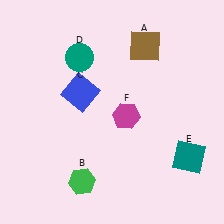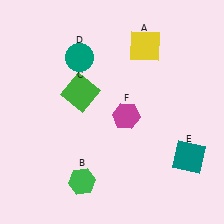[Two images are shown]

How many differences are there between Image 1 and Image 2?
There are 2 differences between the two images.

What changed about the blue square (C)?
In Image 1, C is blue. In Image 2, it changed to green.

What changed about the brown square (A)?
In Image 1, A is brown. In Image 2, it changed to yellow.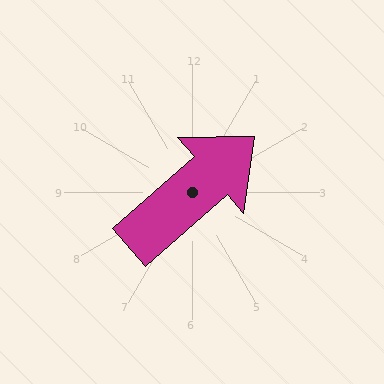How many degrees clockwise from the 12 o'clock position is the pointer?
Approximately 49 degrees.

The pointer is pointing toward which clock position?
Roughly 2 o'clock.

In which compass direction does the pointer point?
Northeast.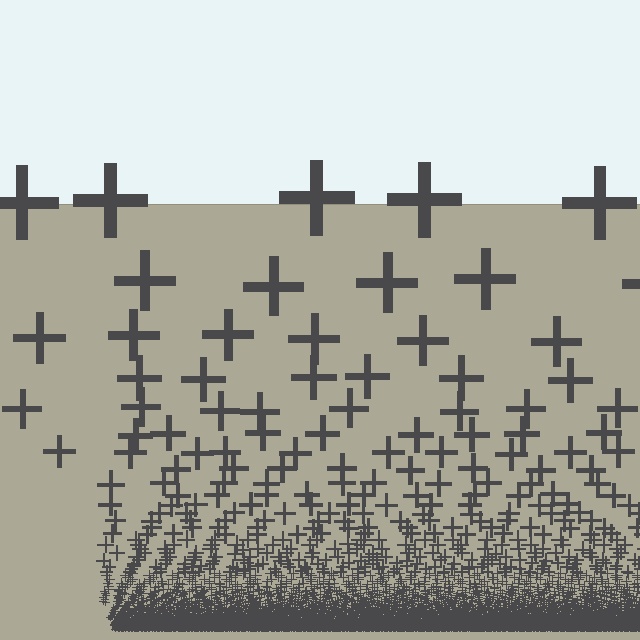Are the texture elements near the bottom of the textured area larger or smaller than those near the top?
Smaller. The gradient is inverted — elements near the bottom are smaller and denser.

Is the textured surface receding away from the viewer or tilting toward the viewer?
The surface appears to tilt toward the viewer. Texture elements get larger and sparser toward the top.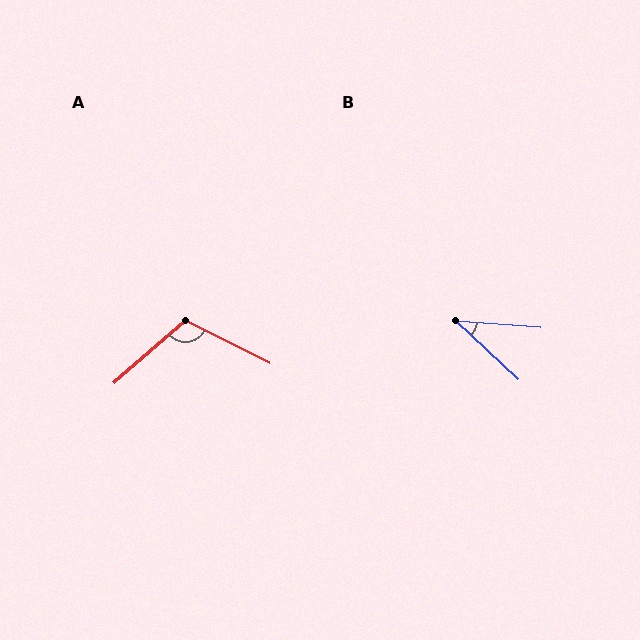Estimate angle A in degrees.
Approximately 112 degrees.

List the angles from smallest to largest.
B (39°), A (112°).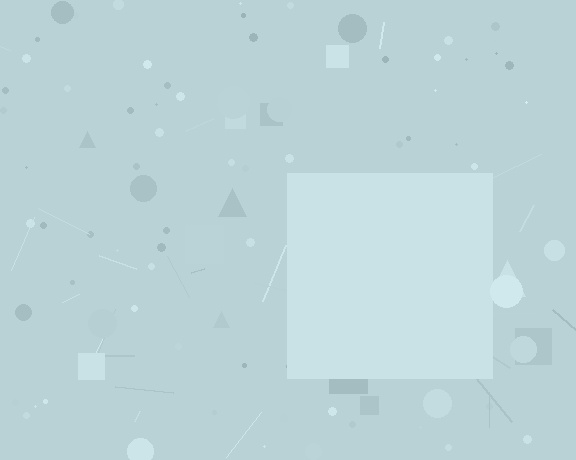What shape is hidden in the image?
A square is hidden in the image.